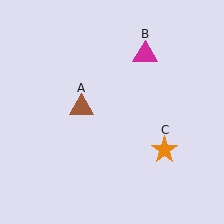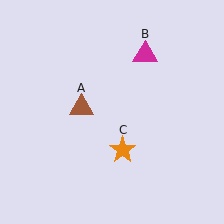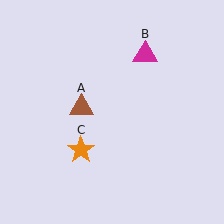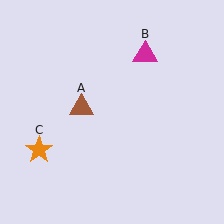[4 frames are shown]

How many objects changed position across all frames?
1 object changed position: orange star (object C).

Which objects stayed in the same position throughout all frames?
Brown triangle (object A) and magenta triangle (object B) remained stationary.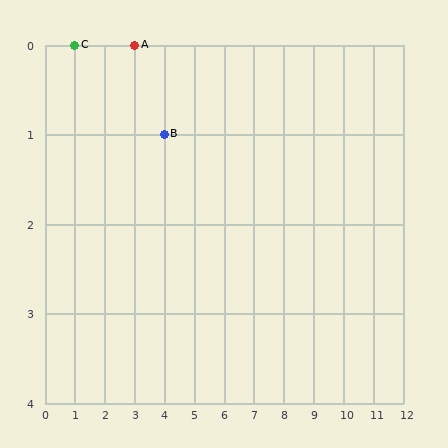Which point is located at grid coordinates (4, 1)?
Point B is at (4, 1).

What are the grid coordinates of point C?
Point C is at grid coordinates (1, 0).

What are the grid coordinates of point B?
Point B is at grid coordinates (4, 1).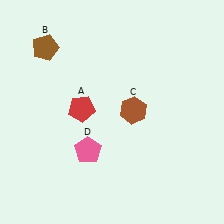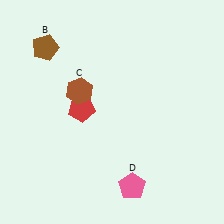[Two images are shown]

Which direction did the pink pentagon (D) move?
The pink pentagon (D) moved right.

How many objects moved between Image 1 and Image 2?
2 objects moved between the two images.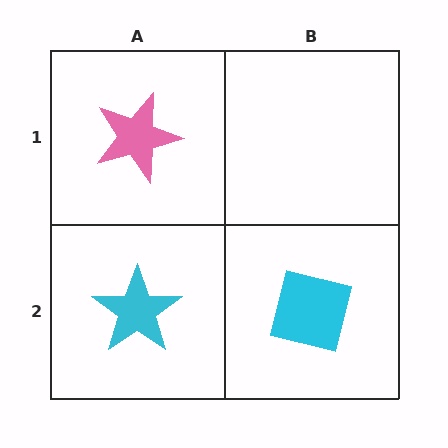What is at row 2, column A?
A cyan star.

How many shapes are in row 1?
1 shape.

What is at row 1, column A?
A pink star.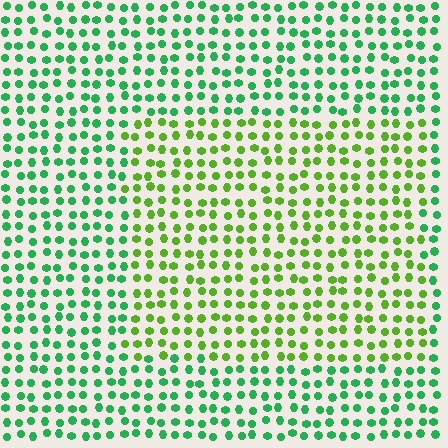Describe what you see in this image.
The image is filled with small green elements in a uniform arrangement. A rectangle-shaped region is visible where the elements are tinted to a slightly different hue, forming a subtle color boundary.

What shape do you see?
I see a rectangle.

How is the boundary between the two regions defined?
The boundary is defined purely by a slight shift in hue (about 40 degrees). Spacing, size, and orientation are identical on both sides.